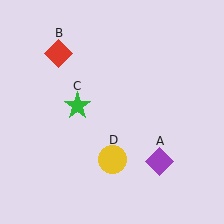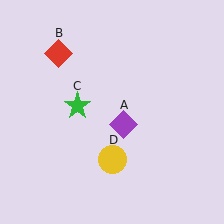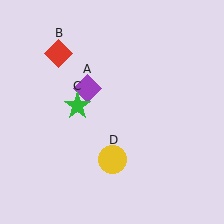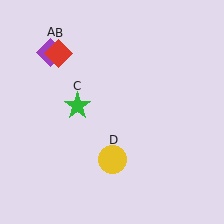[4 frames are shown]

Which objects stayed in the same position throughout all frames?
Red diamond (object B) and green star (object C) and yellow circle (object D) remained stationary.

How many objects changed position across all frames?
1 object changed position: purple diamond (object A).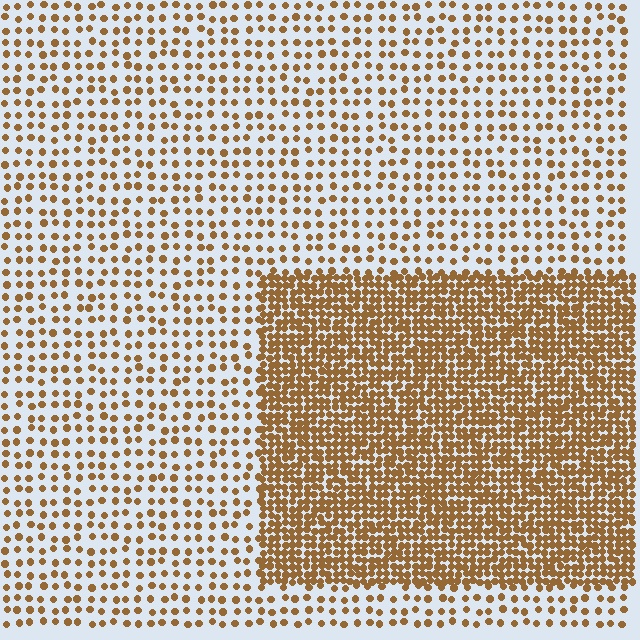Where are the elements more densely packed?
The elements are more densely packed inside the rectangle boundary.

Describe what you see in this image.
The image contains small brown elements arranged at two different densities. A rectangle-shaped region is visible where the elements are more densely packed than the surrounding area.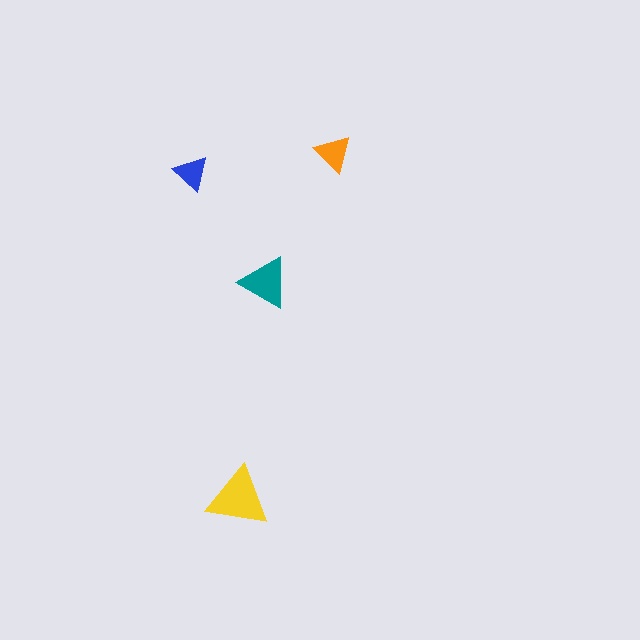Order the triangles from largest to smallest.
the yellow one, the teal one, the orange one, the blue one.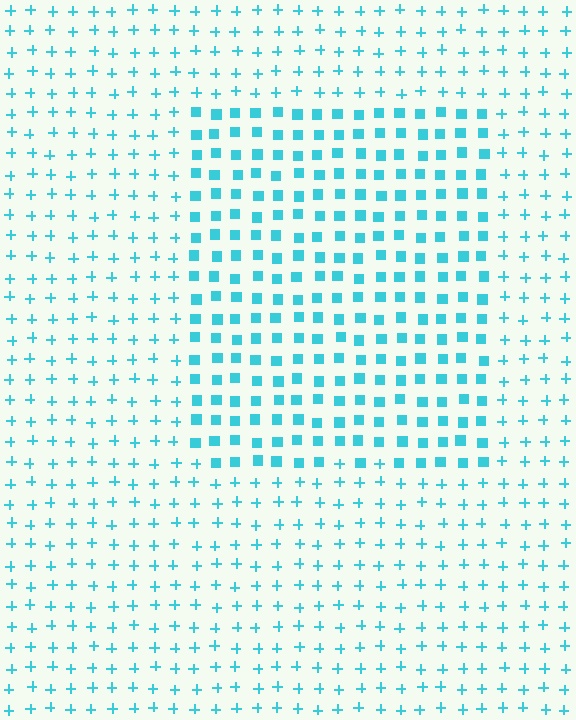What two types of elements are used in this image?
The image uses squares inside the rectangle region and plus signs outside it.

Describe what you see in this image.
The image is filled with small cyan elements arranged in a uniform grid. A rectangle-shaped region contains squares, while the surrounding area contains plus signs. The boundary is defined purely by the change in element shape.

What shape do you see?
I see a rectangle.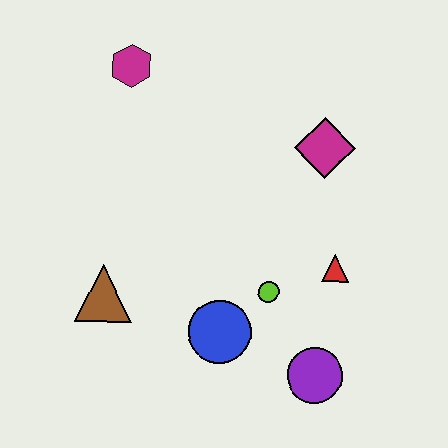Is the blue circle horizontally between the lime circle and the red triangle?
No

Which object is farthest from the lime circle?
The magenta hexagon is farthest from the lime circle.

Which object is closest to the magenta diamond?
The red triangle is closest to the magenta diamond.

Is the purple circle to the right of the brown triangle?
Yes